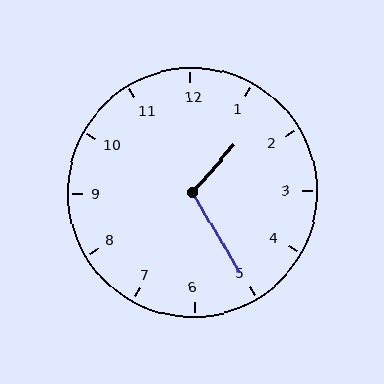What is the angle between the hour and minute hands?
Approximately 108 degrees.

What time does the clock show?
1:25.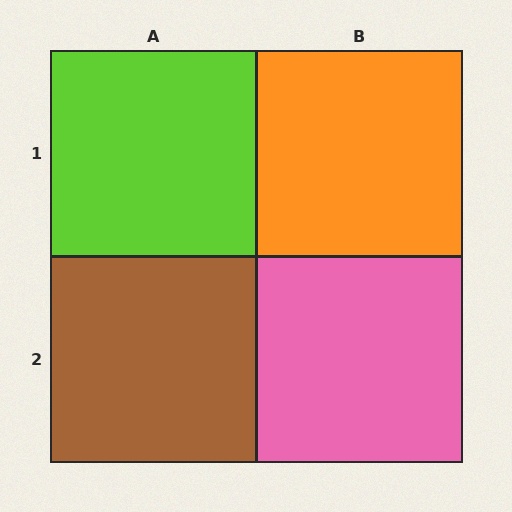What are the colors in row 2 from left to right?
Brown, pink.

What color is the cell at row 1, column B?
Orange.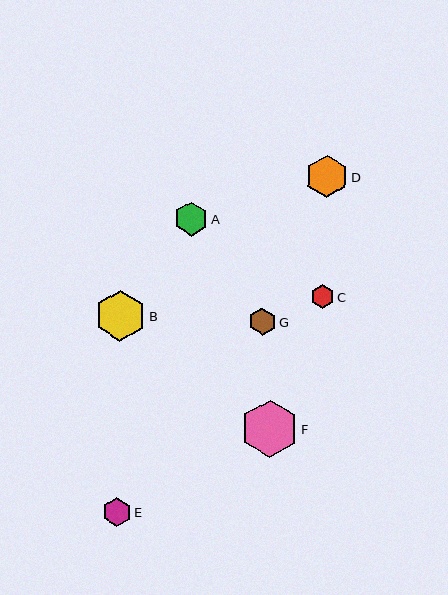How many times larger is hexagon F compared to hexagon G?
Hexagon F is approximately 2.1 times the size of hexagon G.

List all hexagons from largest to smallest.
From largest to smallest: F, B, D, A, E, G, C.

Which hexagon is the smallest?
Hexagon C is the smallest with a size of approximately 24 pixels.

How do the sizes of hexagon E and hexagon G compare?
Hexagon E and hexagon G are approximately the same size.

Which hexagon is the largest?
Hexagon F is the largest with a size of approximately 57 pixels.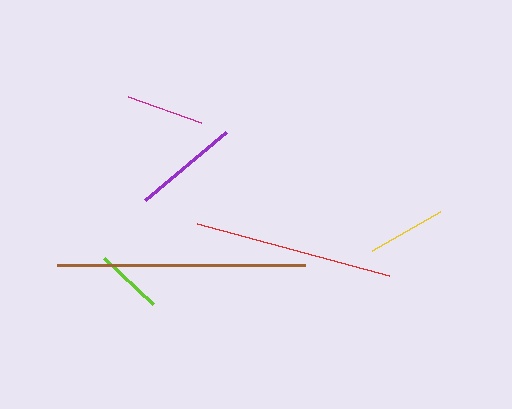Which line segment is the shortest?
The lime line is the shortest at approximately 67 pixels.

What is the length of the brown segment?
The brown segment is approximately 249 pixels long.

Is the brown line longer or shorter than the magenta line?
The brown line is longer than the magenta line.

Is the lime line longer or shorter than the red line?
The red line is longer than the lime line.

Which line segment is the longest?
The brown line is the longest at approximately 249 pixels.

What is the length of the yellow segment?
The yellow segment is approximately 79 pixels long.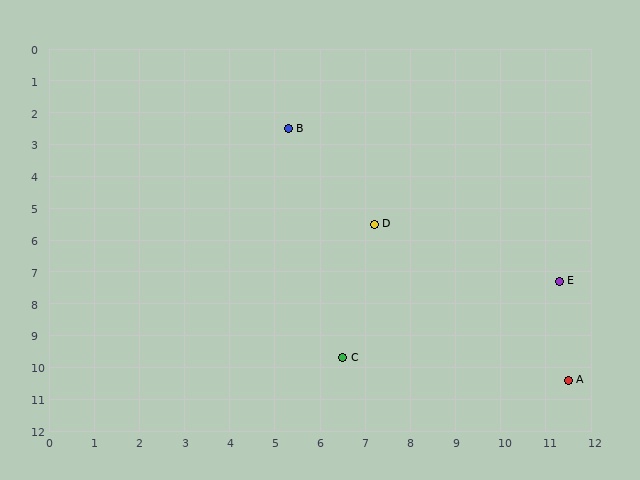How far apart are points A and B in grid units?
Points A and B are about 10.0 grid units apart.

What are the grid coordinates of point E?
Point E is at approximately (11.3, 7.3).